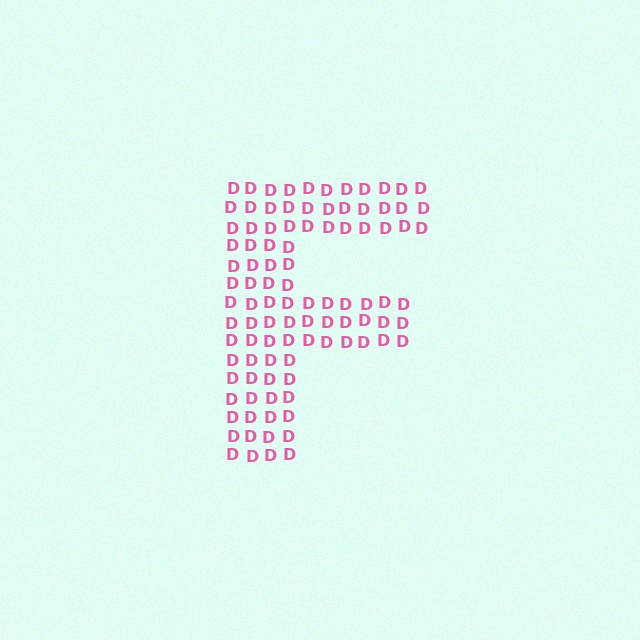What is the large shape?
The large shape is the letter F.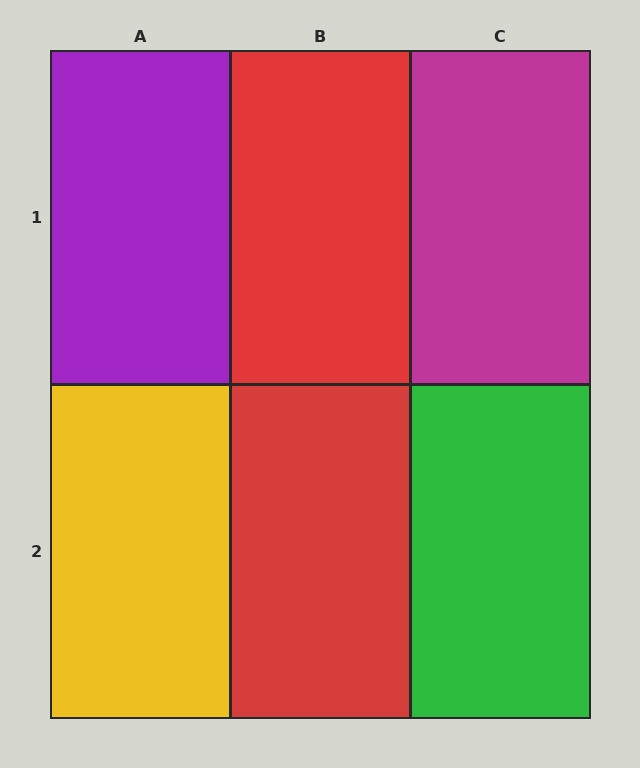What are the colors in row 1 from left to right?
Purple, red, magenta.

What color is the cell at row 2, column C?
Green.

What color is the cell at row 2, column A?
Yellow.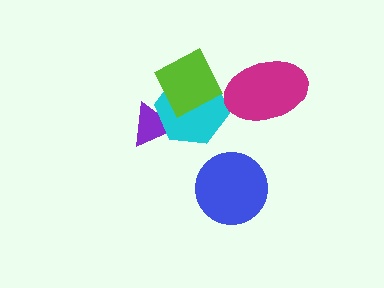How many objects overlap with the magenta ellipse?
0 objects overlap with the magenta ellipse.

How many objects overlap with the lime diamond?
1 object overlaps with the lime diamond.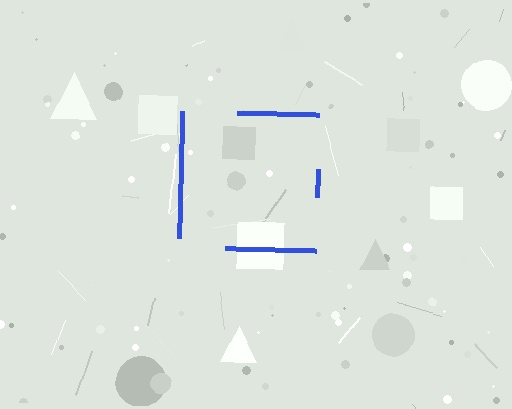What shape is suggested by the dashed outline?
The dashed outline suggests a square.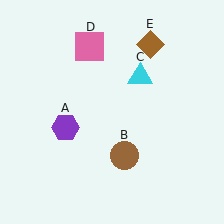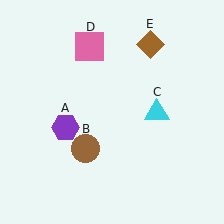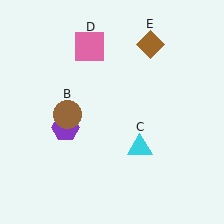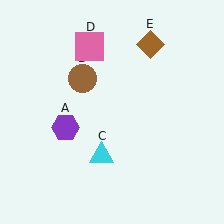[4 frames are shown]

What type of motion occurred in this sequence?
The brown circle (object B), cyan triangle (object C) rotated clockwise around the center of the scene.